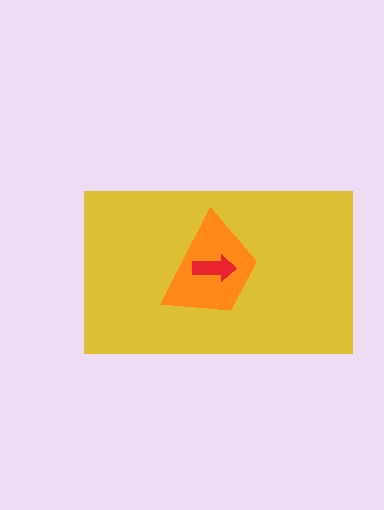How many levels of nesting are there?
3.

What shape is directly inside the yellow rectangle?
The orange trapezoid.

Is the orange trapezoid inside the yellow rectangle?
Yes.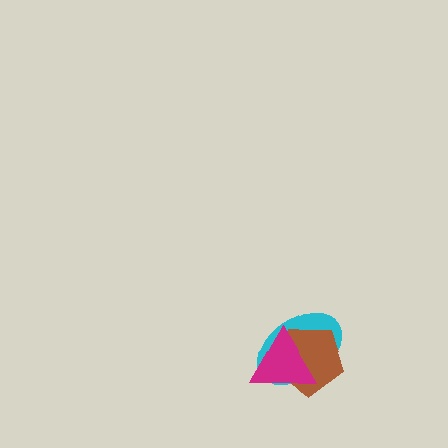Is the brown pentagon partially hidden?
Yes, it is partially covered by another shape.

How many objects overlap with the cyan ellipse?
2 objects overlap with the cyan ellipse.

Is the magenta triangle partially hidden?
No, no other shape covers it.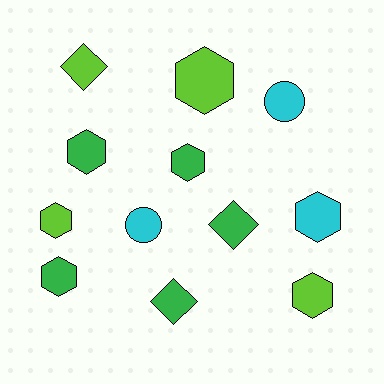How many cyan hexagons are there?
There is 1 cyan hexagon.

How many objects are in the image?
There are 12 objects.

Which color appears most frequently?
Green, with 5 objects.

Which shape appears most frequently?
Hexagon, with 7 objects.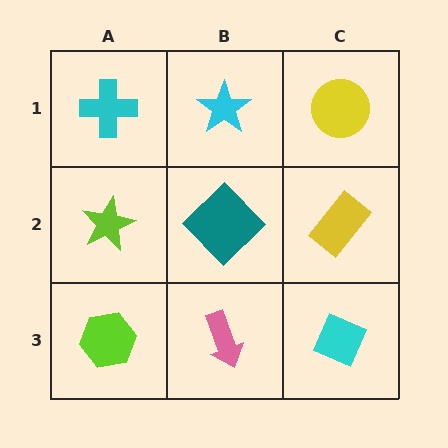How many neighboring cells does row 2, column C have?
3.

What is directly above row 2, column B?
A cyan star.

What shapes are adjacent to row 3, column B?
A teal diamond (row 2, column B), a lime hexagon (row 3, column A), a cyan diamond (row 3, column C).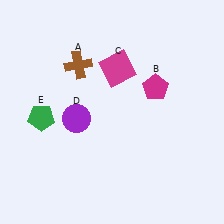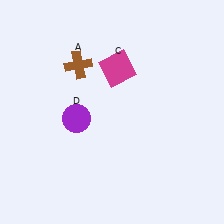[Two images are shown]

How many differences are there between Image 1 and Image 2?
There are 2 differences between the two images.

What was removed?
The green pentagon (E), the magenta pentagon (B) were removed in Image 2.